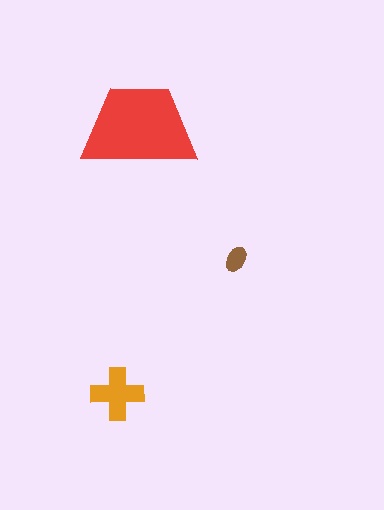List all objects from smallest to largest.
The brown ellipse, the orange cross, the red trapezoid.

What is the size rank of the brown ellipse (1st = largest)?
3rd.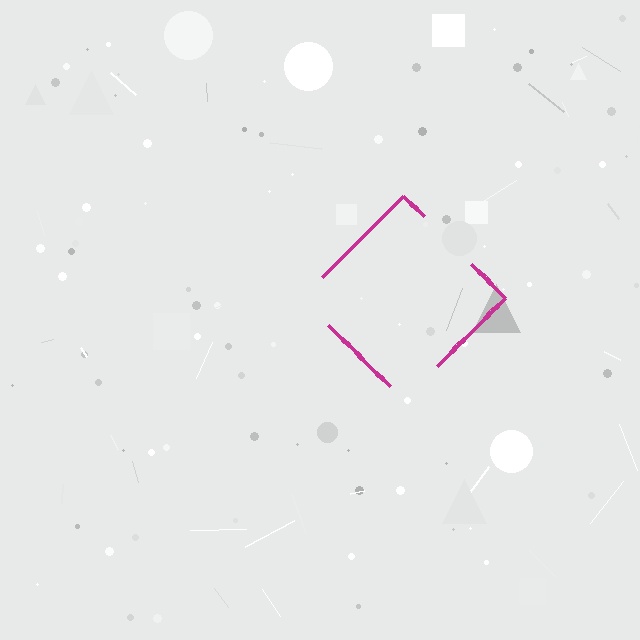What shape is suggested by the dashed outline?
The dashed outline suggests a diamond.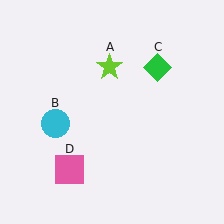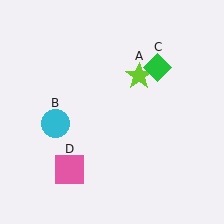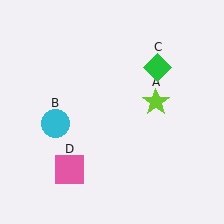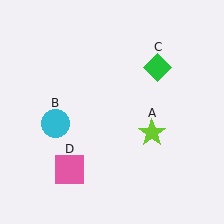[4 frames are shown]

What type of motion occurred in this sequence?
The lime star (object A) rotated clockwise around the center of the scene.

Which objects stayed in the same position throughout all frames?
Cyan circle (object B) and green diamond (object C) and pink square (object D) remained stationary.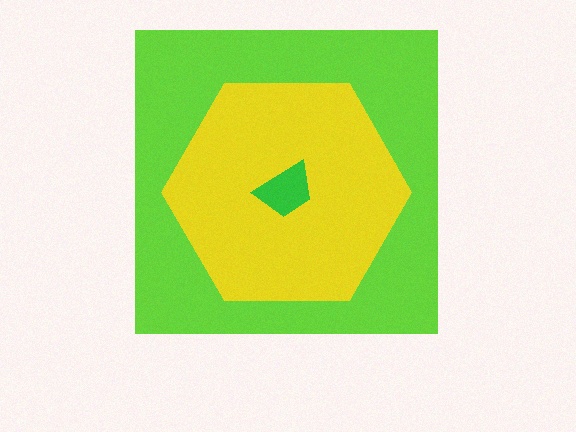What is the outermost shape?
The lime square.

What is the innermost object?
The green trapezoid.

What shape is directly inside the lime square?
The yellow hexagon.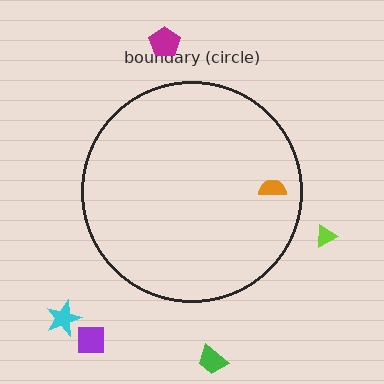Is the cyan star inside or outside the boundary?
Outside.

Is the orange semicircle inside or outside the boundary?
Inside.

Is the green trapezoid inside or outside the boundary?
Outside.